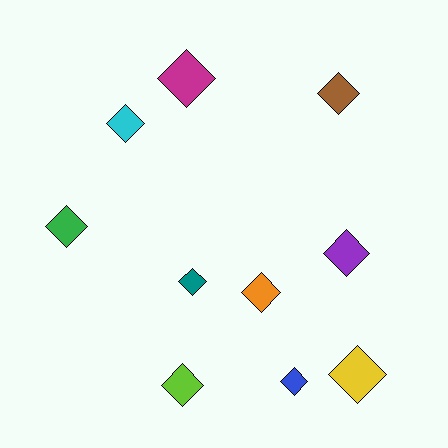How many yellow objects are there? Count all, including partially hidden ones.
There is 1 yellow object.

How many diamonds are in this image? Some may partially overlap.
There are 10 diamonds.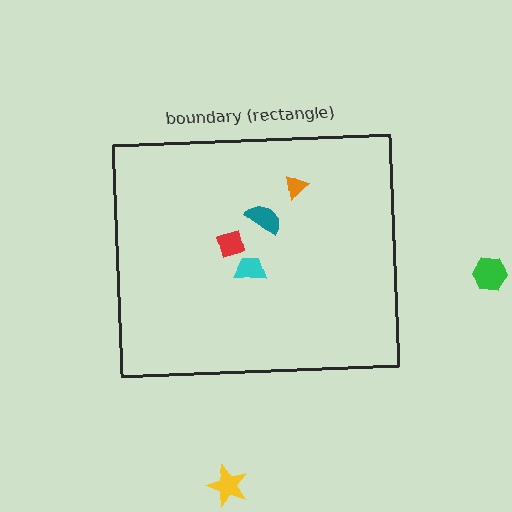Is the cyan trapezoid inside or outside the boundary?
Inside.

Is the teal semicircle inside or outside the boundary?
Inside.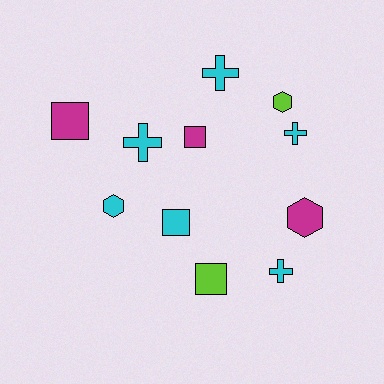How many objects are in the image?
There are 11 objects.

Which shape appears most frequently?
Square, with 4 objects.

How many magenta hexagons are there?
There is 1 magenta hexagon.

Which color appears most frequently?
Cyan, with 6 objects.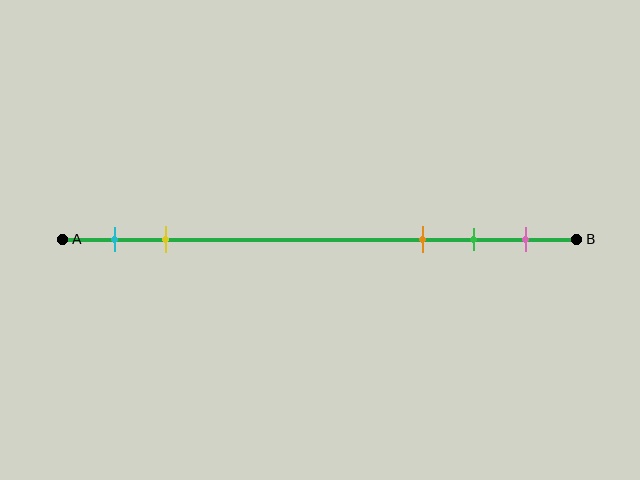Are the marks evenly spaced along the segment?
No, the marks are not evenly spaced.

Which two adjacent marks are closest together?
The green and pink marks are the closest adjacent pair.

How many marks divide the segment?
There are 5 marks dividing the segment.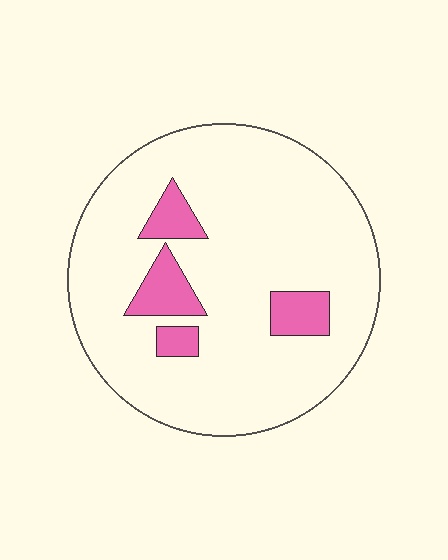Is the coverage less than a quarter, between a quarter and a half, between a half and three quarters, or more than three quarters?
Less than a quarter.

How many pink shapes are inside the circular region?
4.